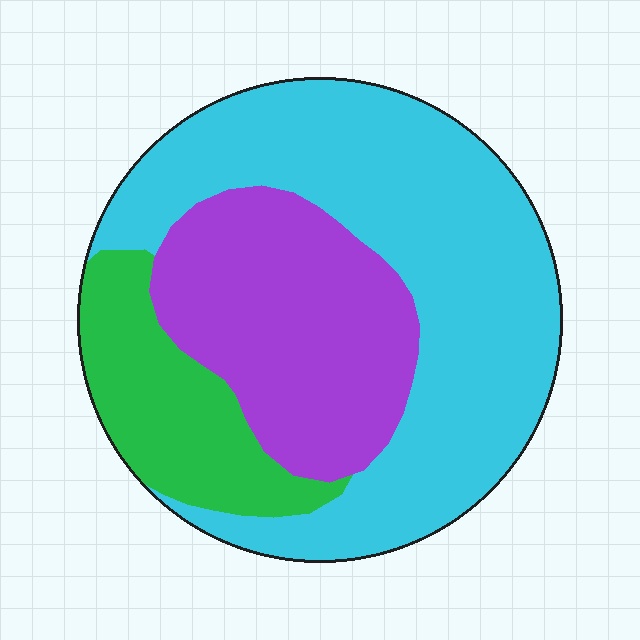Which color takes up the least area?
Green, at roughly 15%.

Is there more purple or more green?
Purple.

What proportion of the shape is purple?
Purple covers 29% of the shape.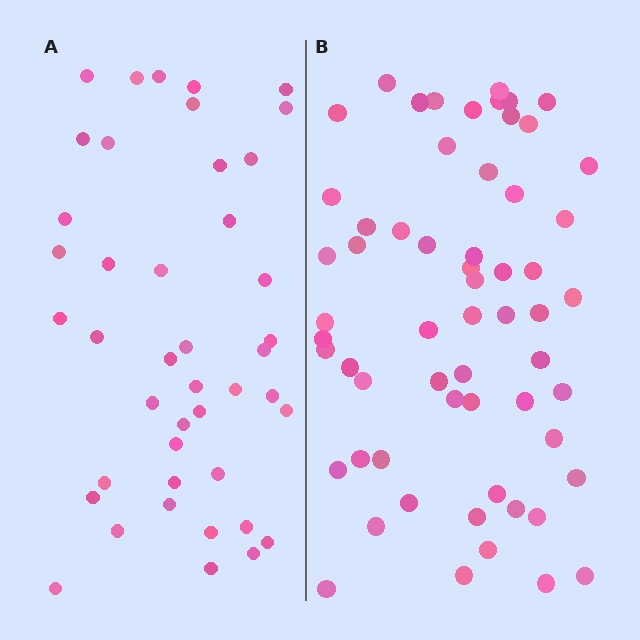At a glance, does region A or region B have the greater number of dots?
Region B (the right region) has more dots.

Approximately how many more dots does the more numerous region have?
Region B has approximately 15 more dots than region A.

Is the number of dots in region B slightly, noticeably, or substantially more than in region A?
Region B has noticeably more, but not dramatically so. The ratio is roughly 1.4 to 1.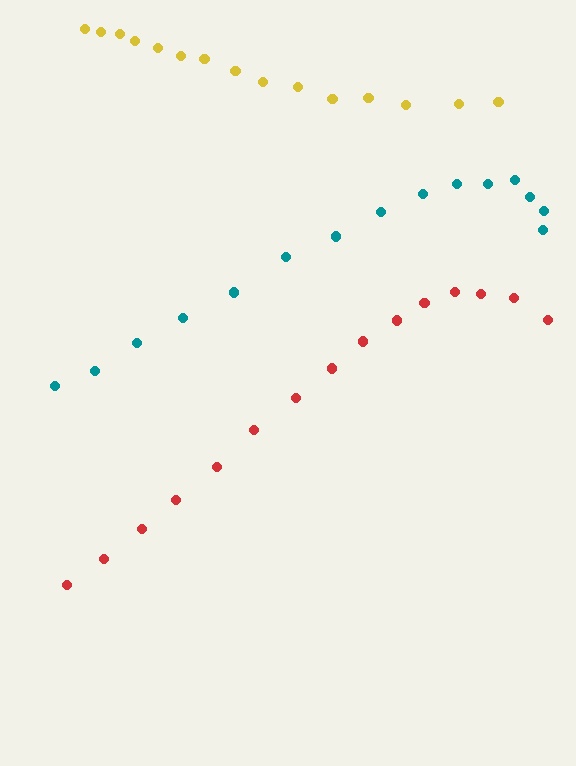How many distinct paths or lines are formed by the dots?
There are 3 distinct paths.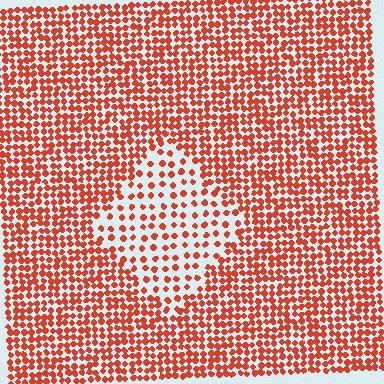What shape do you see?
I see a diamond.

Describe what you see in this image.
The image contains small red elements arranged at two different densities. A diamond-shaped region is visible where the elements are less densely packed than the surrounding area.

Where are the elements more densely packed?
The elements are more densely packed outside the diamond boundary.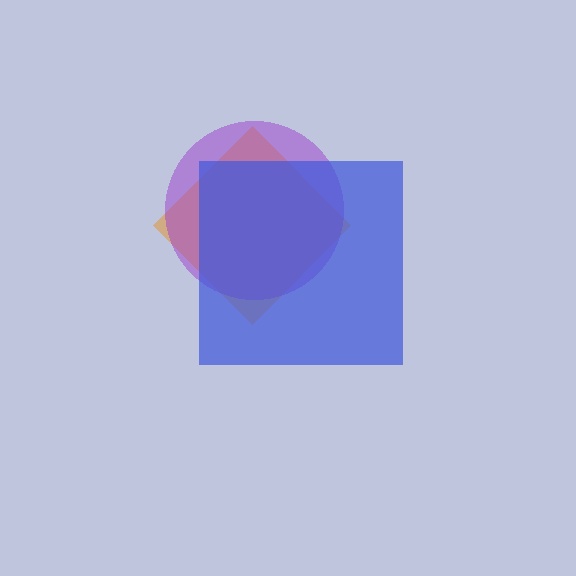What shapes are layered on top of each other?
The layered shapes are: an orange diamond, a purple circle, a blue square.